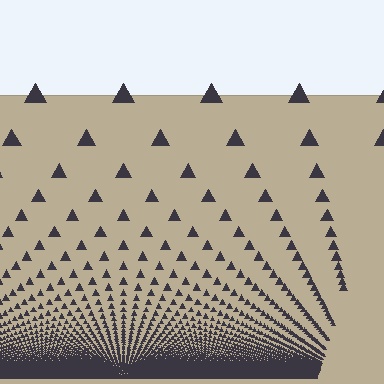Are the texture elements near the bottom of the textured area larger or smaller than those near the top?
Smaller. The gradient is inverted — elements near the bottom are smaller and denser.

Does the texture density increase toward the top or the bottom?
Density increases toward the bottom.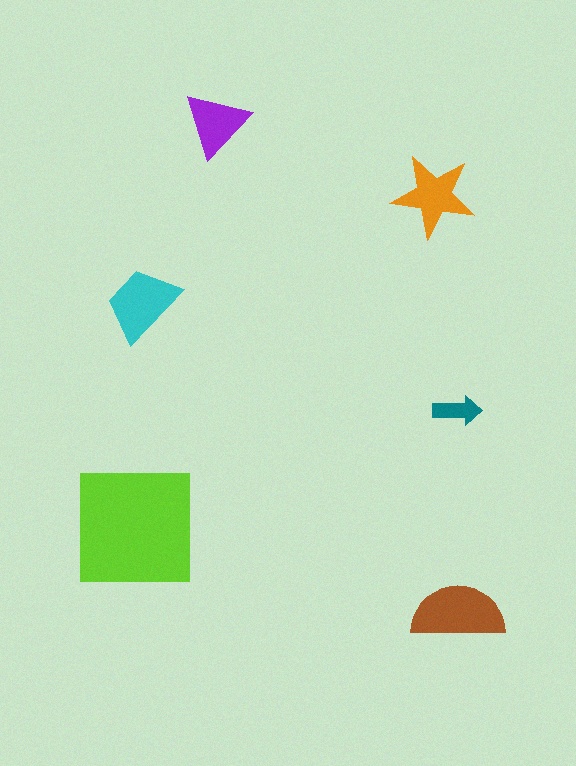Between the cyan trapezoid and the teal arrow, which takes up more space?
The cyan trapezoid.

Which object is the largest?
The lime square.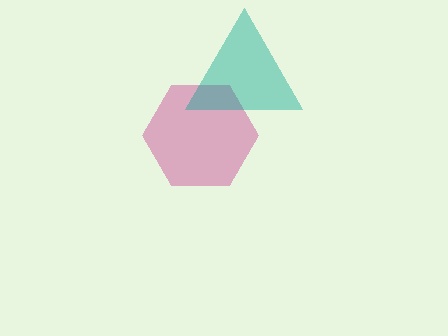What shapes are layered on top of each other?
The layered shapes are: a magenta hexagon, a teal triangle.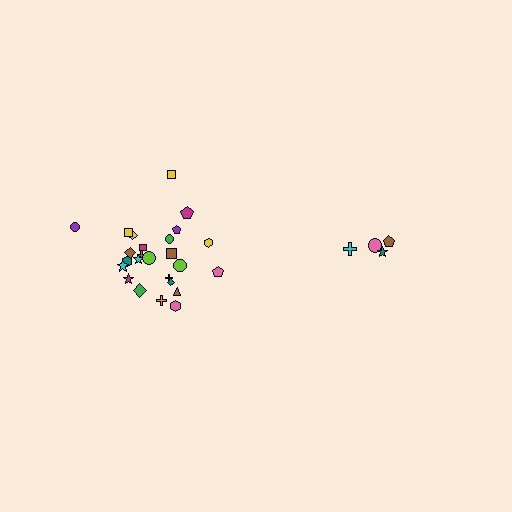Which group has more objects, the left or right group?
The left group.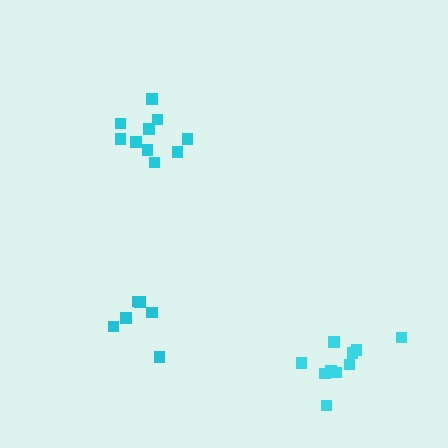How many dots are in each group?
Group 1: 10 dots, Group 2: 6 dots, Group 3: 10 dots (26 total).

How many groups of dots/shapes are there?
There are 3 groups.